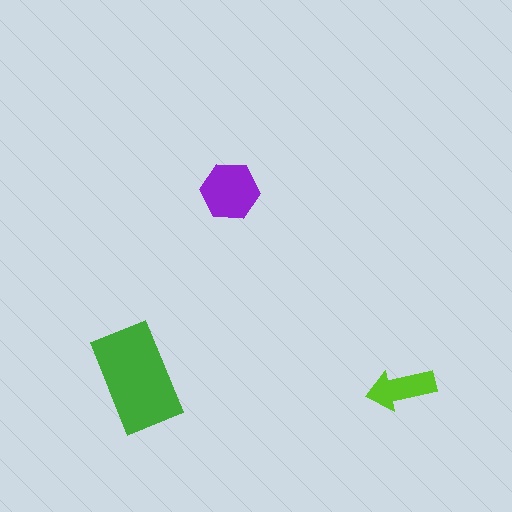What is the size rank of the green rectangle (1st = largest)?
1st.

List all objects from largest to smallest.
The green rectangle, the purple hexagon, the lime arrow.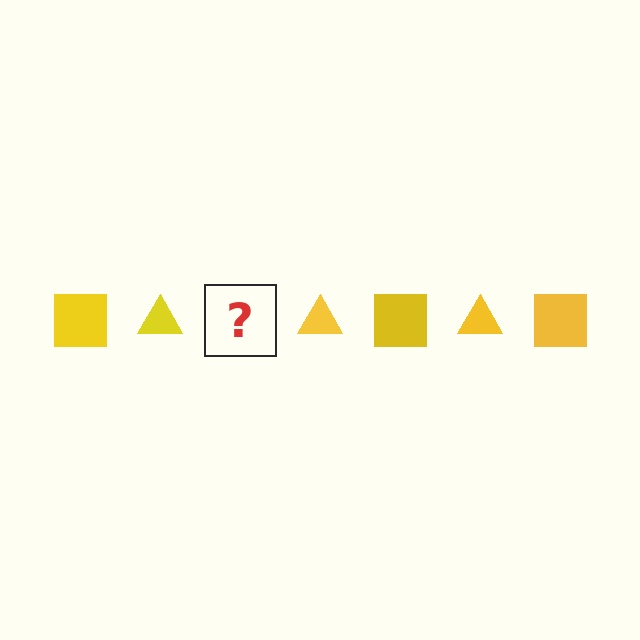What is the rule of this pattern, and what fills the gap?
The rule is that the pattern cycles through square, triangle shapes in yellow. The gap should be filled with a yellow square.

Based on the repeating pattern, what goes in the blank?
The blank should be a yellow square.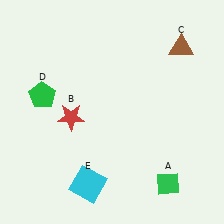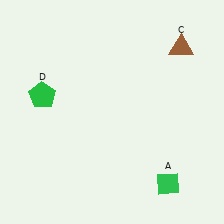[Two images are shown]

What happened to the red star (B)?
The red star (B) was removed in Image 2. It was in the bottom-left area of Image 1.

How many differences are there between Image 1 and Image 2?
There are 2 differences between the two images.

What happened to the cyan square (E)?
The cyan square (E) was removed in Image 2. It was in the bottom-left area of Image 1.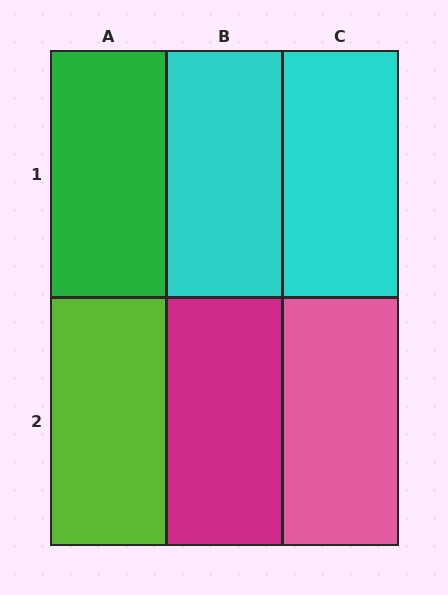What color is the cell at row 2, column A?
Lime.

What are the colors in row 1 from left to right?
Green, cyan, cyan.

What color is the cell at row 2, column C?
Pink.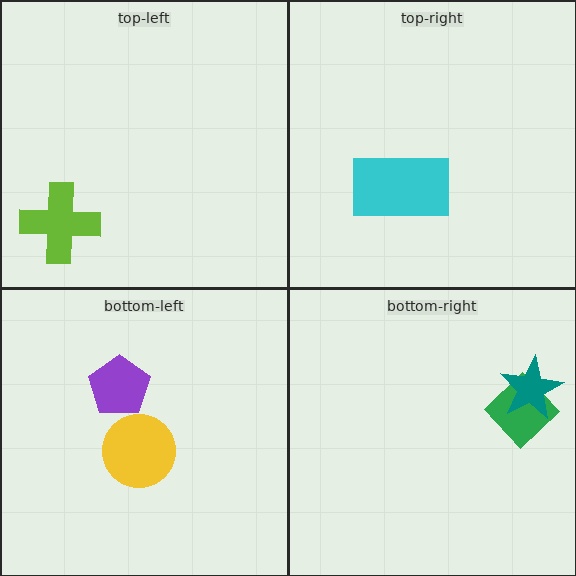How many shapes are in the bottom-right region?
2.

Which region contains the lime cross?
The top-left region.